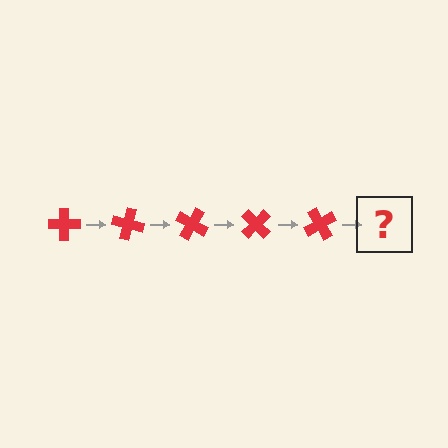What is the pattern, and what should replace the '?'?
The pattern is that the cross rotates 15 degrees each step. The '?' should be a red cross rotated 75 degrees.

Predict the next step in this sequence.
The next step is a red cross rotated 75 degrees.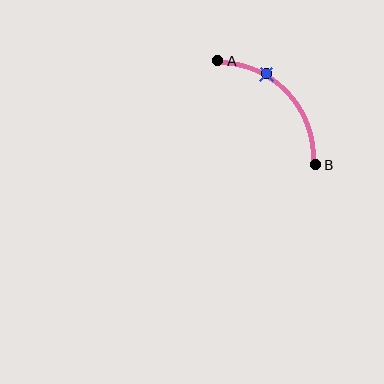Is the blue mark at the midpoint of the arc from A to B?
No. The blue mark lies on the arc but is closer to endpoint A. The arc midpoint would be at the point on the curve equidistant along the arc from both A and B.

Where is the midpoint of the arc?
The arc midpoint is the point on the curve farthest from the straight line joining A and B. It sits above and to the right of that line.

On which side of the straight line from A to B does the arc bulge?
The arc bulges above and to the right of the straight line connecting A and B.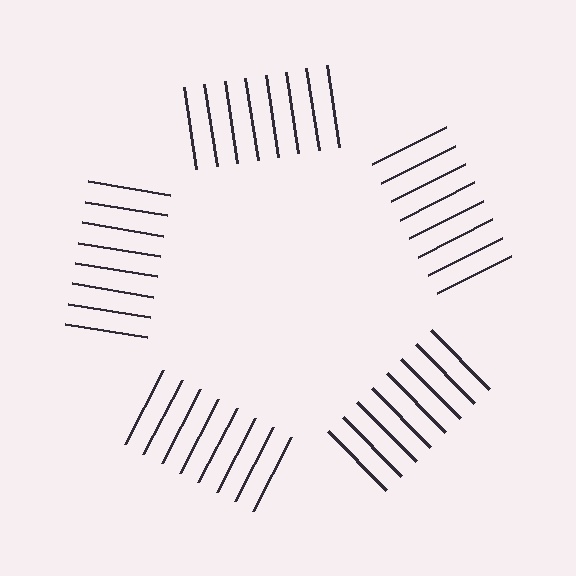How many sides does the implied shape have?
5 sides — the line-ends trace a pentagon.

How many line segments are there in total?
40 — 8 along each of the 5 edges.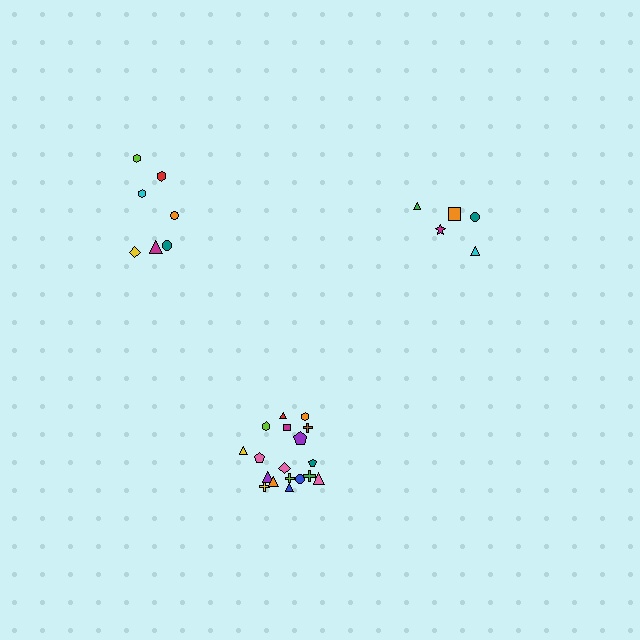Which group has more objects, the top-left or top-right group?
The top-left group.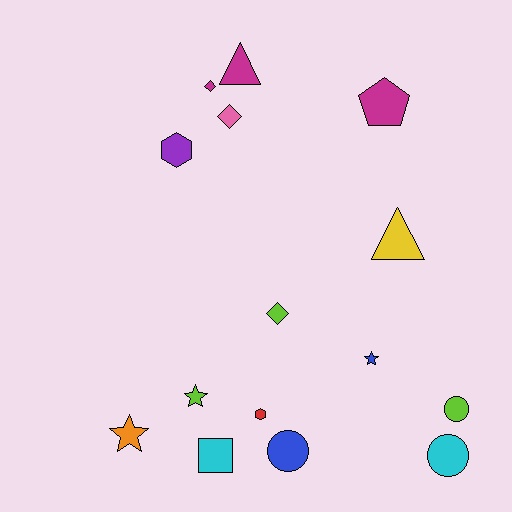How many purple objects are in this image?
There is 1 purple object.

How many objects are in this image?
There are 15 objects.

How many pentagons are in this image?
There is 1 pentagon.